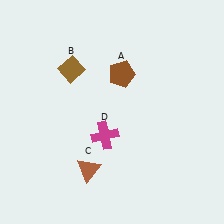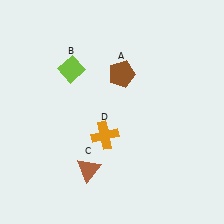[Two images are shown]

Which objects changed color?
B changed from brown to lime. D changed from magenta to orange.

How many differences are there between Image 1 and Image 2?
There are 2 differences between the two images.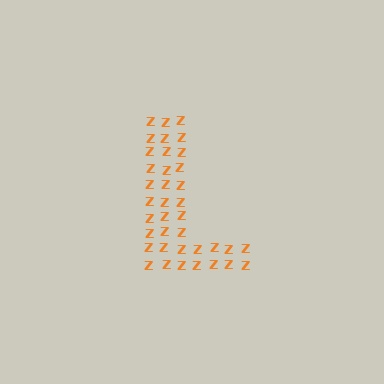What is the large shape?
The large shape is the letter L.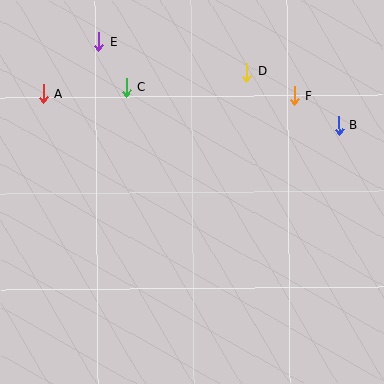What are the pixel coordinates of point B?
Point B is at (339, 125).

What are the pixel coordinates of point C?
Point C is at (126, 87).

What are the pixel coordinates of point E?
Point E is at (98, 41).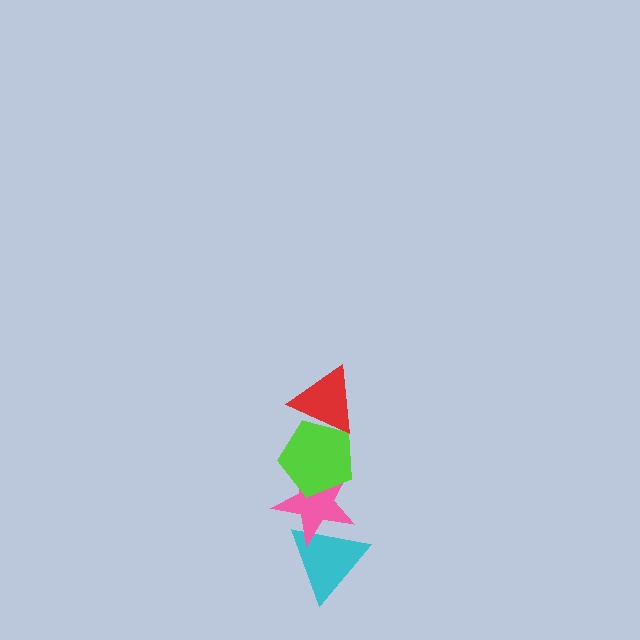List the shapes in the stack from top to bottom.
From top to bottom: the red triangle, the lime pentagon, the pink star, the cyan triangle.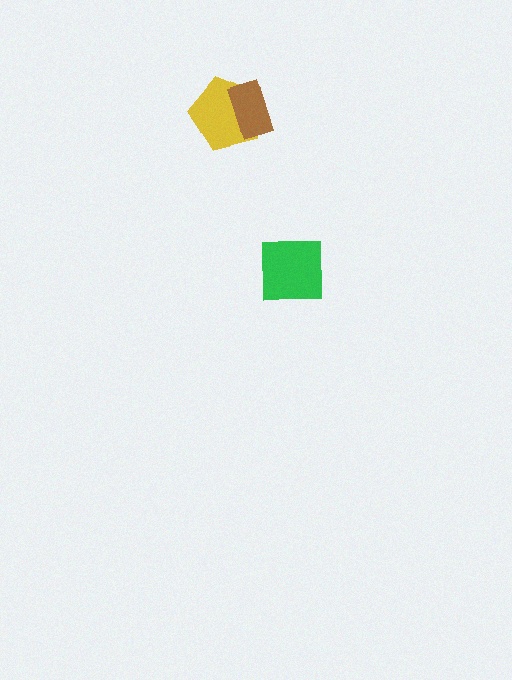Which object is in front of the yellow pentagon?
The brown rectangle is in front of the yellow pentagon.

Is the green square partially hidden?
No, no other shape covers it.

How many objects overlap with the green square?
0 objects overlap with the green square.